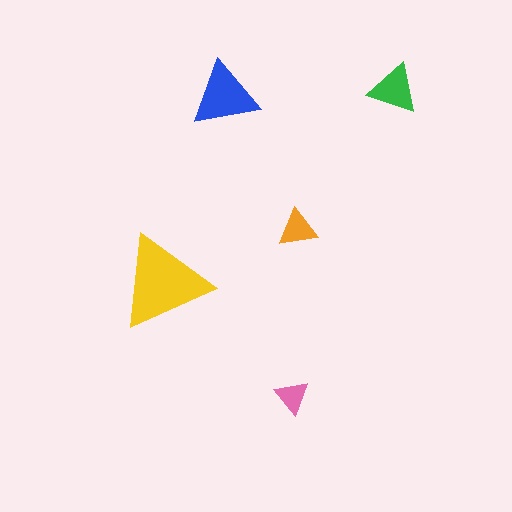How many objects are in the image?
There are 5 objects in the image.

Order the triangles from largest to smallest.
the yellow one, the blue one, the green one, the orange one, the pink one.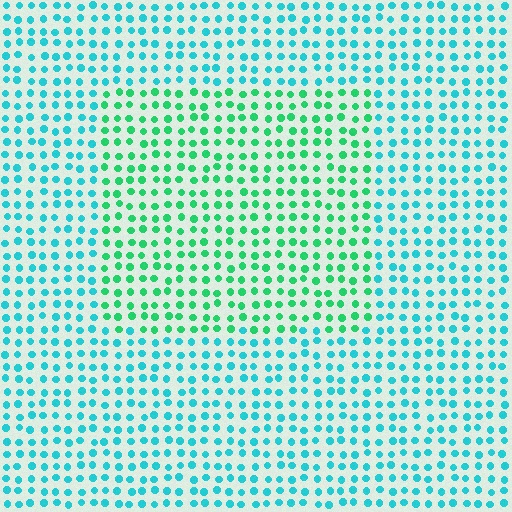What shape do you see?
I see a rectangle.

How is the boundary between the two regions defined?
The boundary is defined purely by a slight shift in hue (about 38 degrees). Spacing, size, and orientation are identical on both sides.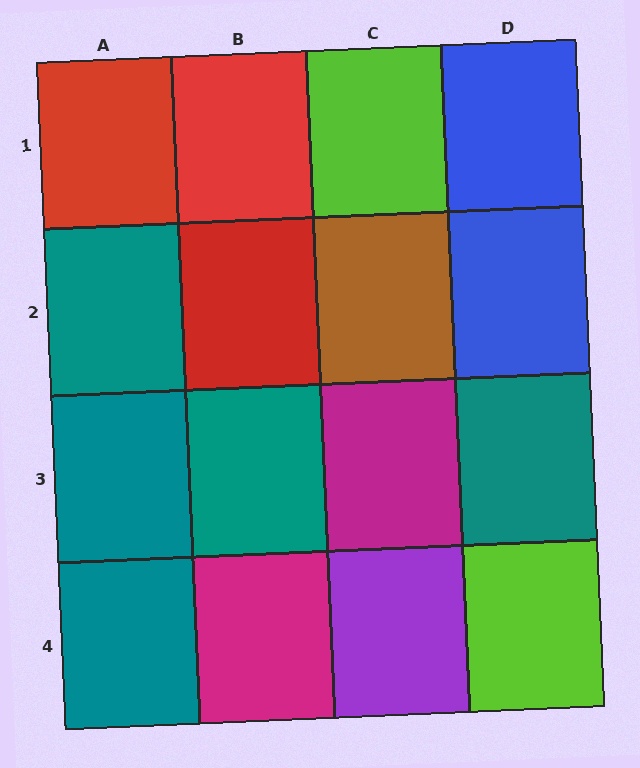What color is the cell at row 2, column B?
Red.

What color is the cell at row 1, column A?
Red.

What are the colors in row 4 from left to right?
Teal, magenta, purple, lime.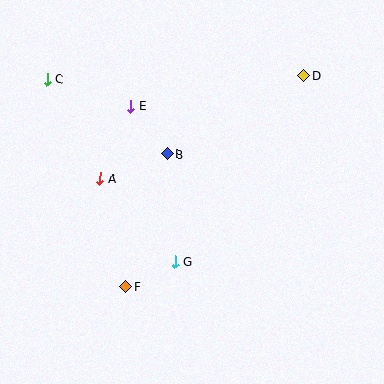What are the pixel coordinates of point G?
Point G is at (175, 262).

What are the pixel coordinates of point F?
Point F is at (125, 286).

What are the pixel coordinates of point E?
Point E is at (131, 106).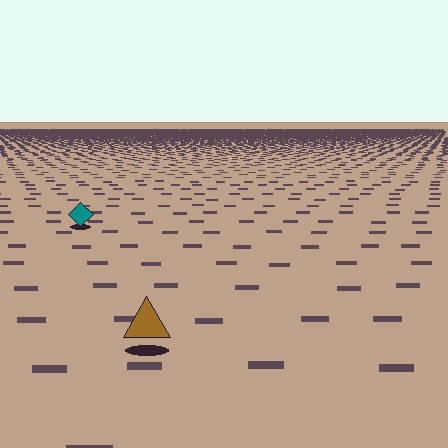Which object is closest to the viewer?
The brown triangle is closest. The texture marks near it are larger and more spread out.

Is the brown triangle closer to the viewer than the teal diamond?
Yes. The brown triangle is closer — you can tell from the texture gradient: the ground texture is coarser near it.